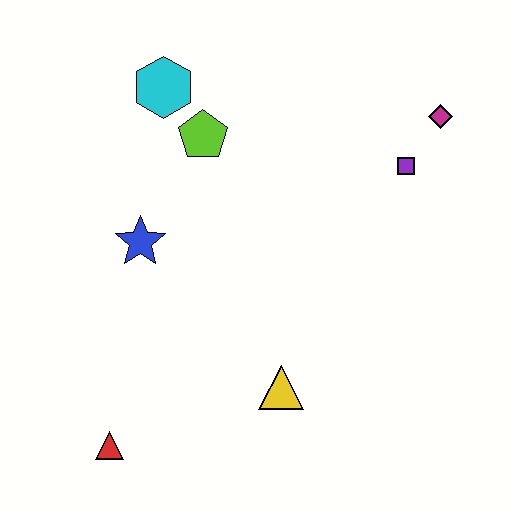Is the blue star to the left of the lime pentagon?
Yes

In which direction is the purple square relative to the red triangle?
The purple square is to the right of the red triangle.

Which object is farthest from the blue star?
The magenta diamond is farthest from the blue star.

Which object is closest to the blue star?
The lime pentagon is closest to the blue star.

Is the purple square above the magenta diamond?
No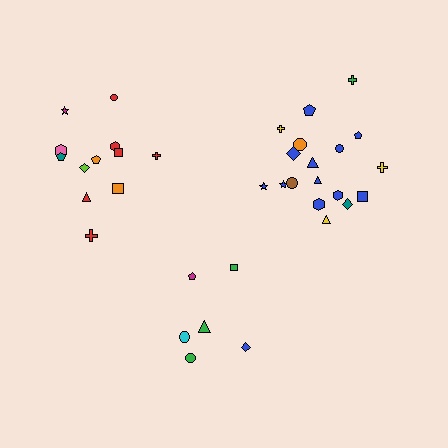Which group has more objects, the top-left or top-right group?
The top-right group.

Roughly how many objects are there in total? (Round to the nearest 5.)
Roughly 35 objects in total.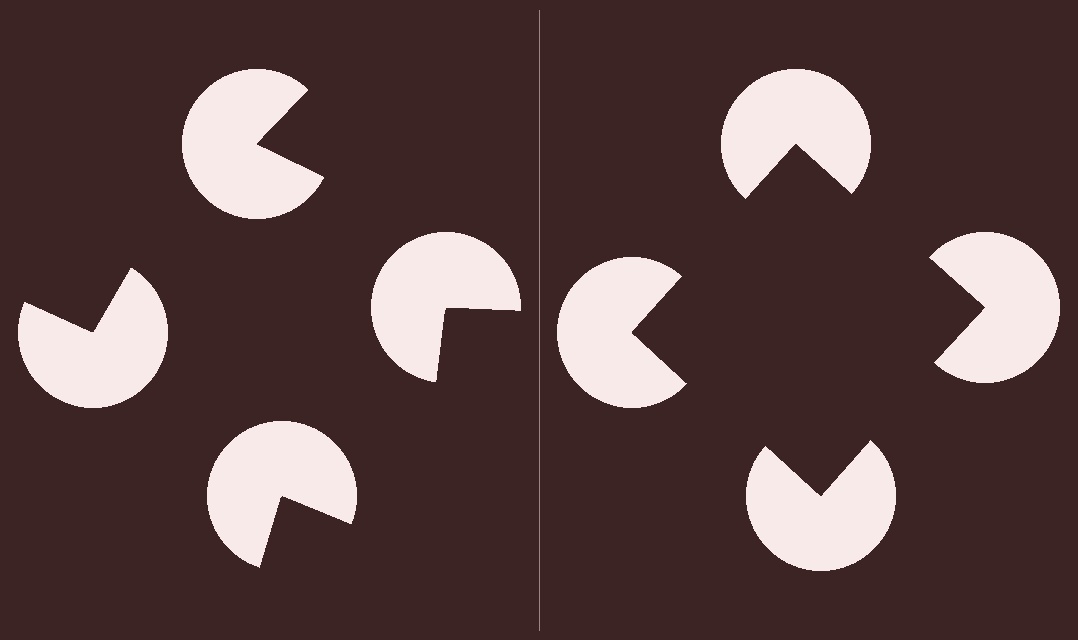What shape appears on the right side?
An illusory square.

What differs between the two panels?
The pac-man discs are positioned identically on both sides; only the wedge orientations differ. On the right they align to a square; on the left they are misaligned.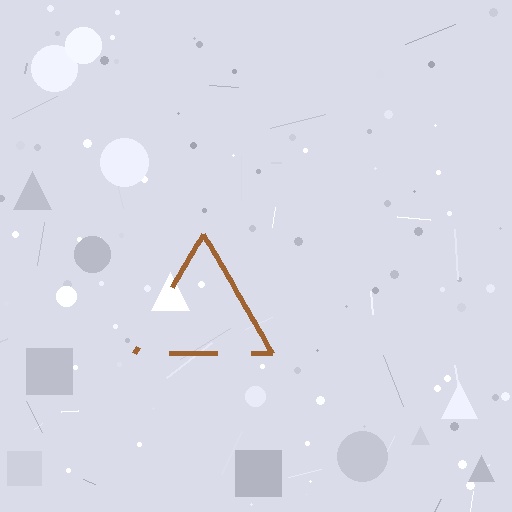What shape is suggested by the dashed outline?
The dashed outline suggests a triangle.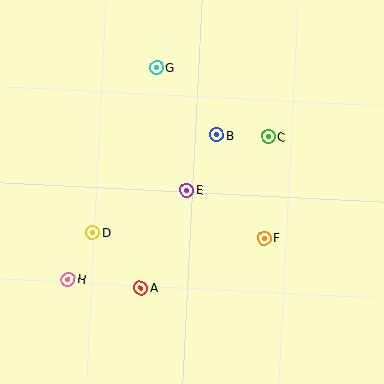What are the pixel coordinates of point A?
Point A is at (141, 288).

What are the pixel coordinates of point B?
Point B is at (217, 135).